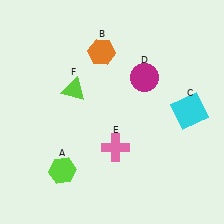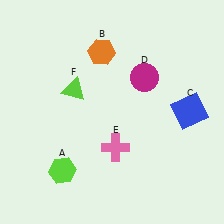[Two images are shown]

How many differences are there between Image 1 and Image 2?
There is 1 difference between the two images.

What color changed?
The square (C) changed from cyan in Image 1 to blue in Image 2.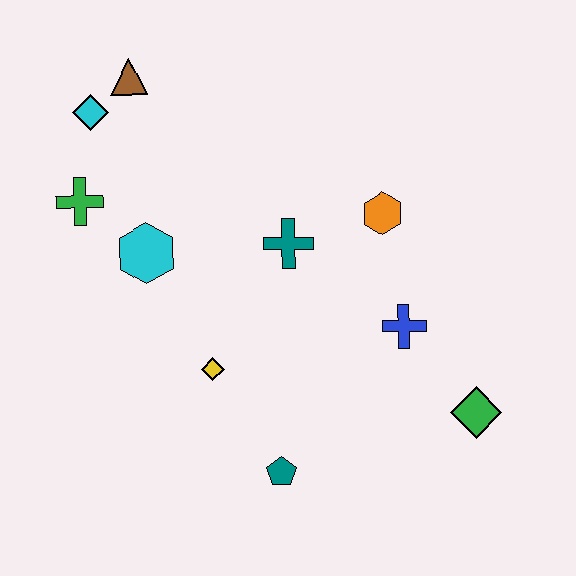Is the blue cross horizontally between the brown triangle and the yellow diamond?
No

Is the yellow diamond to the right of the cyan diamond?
Yes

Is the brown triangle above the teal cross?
Yes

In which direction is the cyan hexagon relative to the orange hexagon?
The cyan hexagon is to the left of the orange hexagon.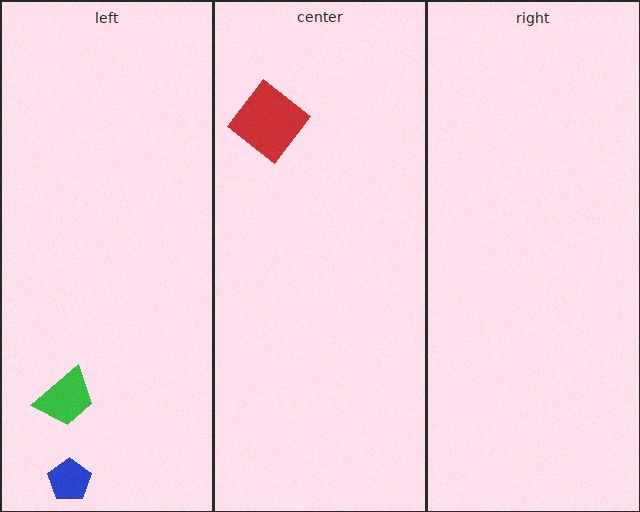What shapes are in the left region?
The green trapezoid, the blue pentagon.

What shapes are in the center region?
The red diamond.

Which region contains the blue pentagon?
The left region.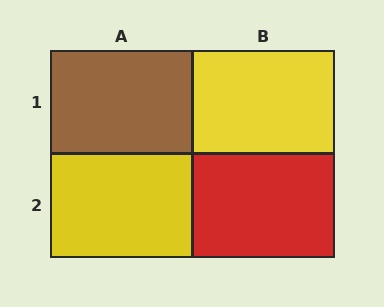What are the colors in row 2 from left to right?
Yellow, red.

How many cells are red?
1 cell is red.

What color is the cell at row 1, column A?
Brown.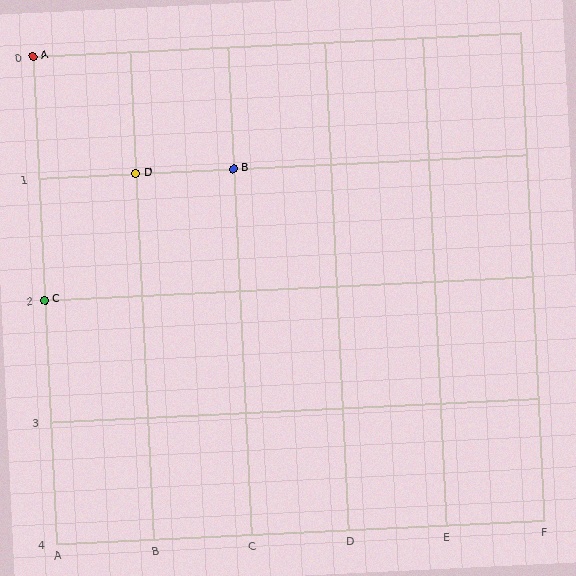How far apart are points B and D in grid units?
Points B and D are 1 column apart.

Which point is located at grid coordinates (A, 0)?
Point A is at (A, 0).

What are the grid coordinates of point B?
Point B is at grid coordinates (C, 1).